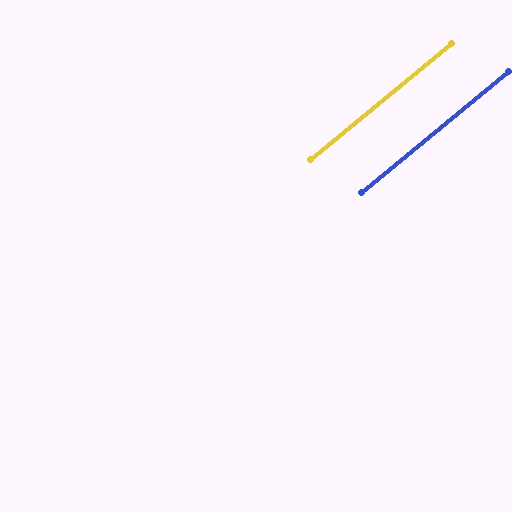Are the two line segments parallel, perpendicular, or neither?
Parallel — their directions differ by only 0.4°.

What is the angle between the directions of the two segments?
Approximately 0 degrees.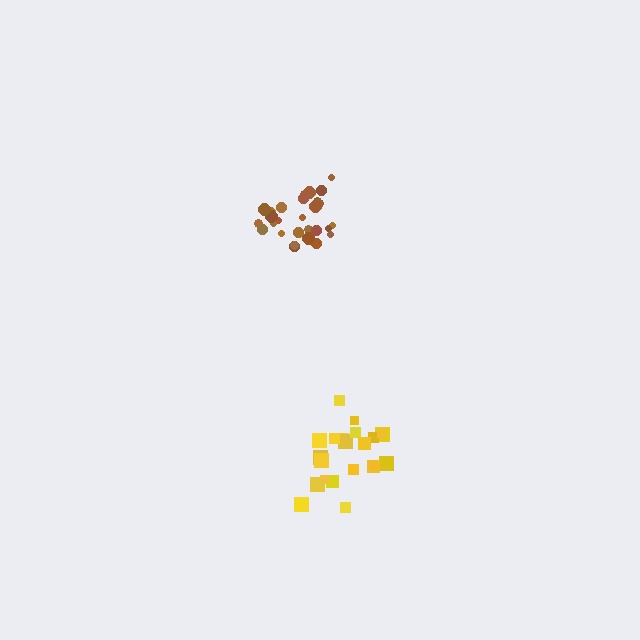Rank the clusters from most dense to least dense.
brown, yellow.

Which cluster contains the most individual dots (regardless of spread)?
Brown (28).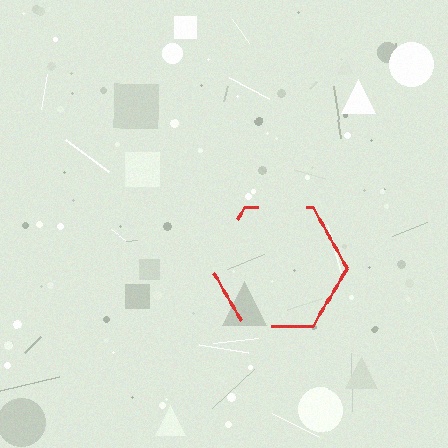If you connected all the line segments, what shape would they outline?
They would outline a hexagon.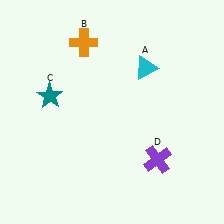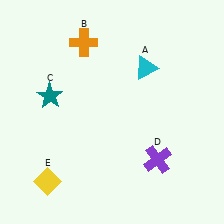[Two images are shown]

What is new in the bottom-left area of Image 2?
A yellow diamond (E) was added in the bottom-left area of Image 2.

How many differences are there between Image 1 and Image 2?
There is 1 difference between the two images.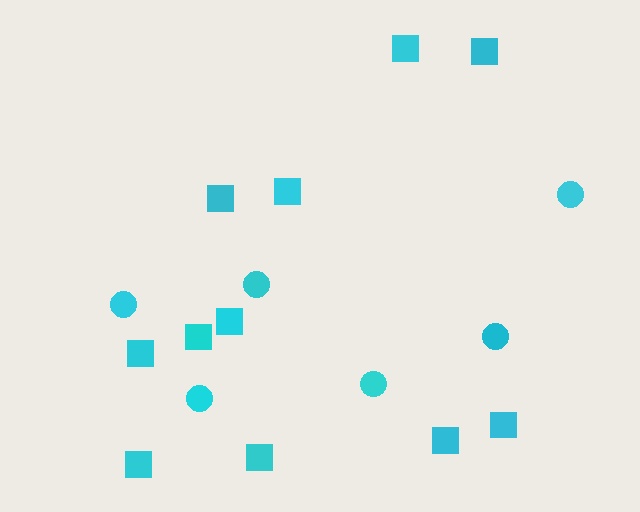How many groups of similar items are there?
There are 2 groups: one group of circles (6) and one group of squares (11).